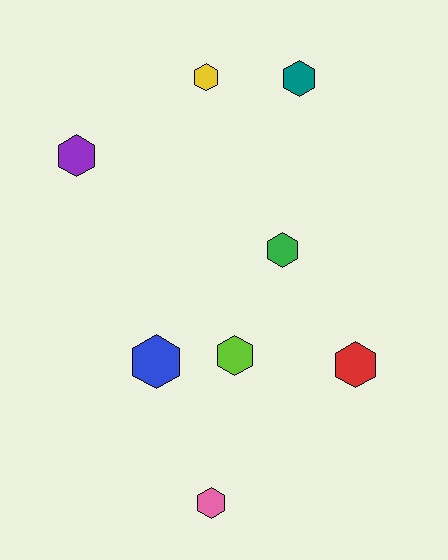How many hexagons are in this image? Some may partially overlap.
There are 8 hexagons.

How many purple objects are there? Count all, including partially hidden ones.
There is 1 purple object.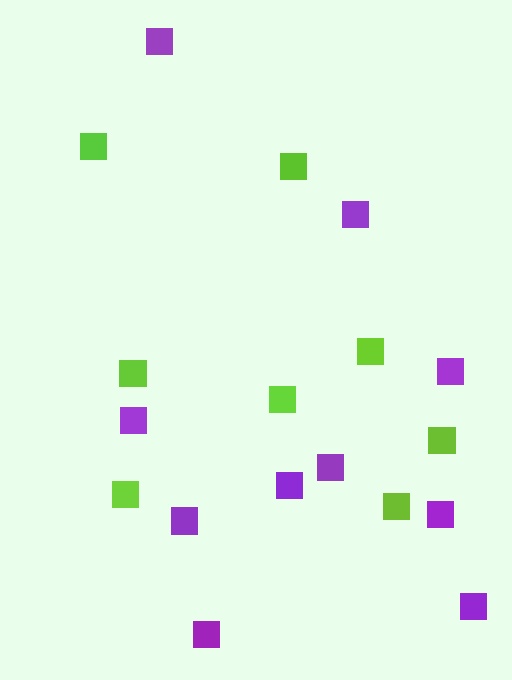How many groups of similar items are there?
There are 2 groups: one group of lime squares (8) and one group of purple squares (10).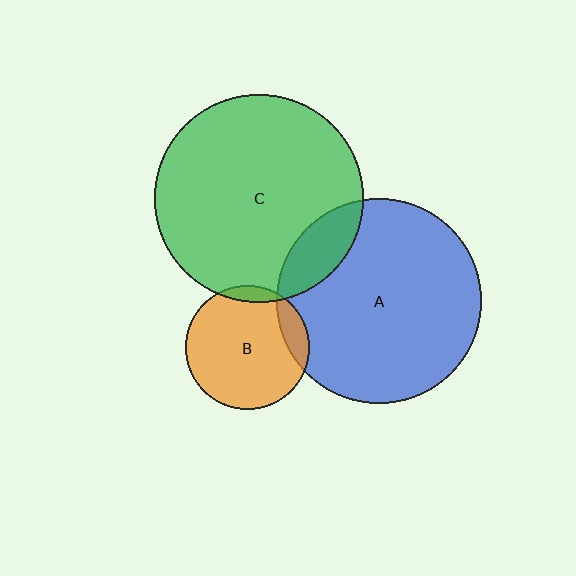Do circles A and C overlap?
Yes.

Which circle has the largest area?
Circle C (green).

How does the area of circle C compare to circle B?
Approximately 2.8 times.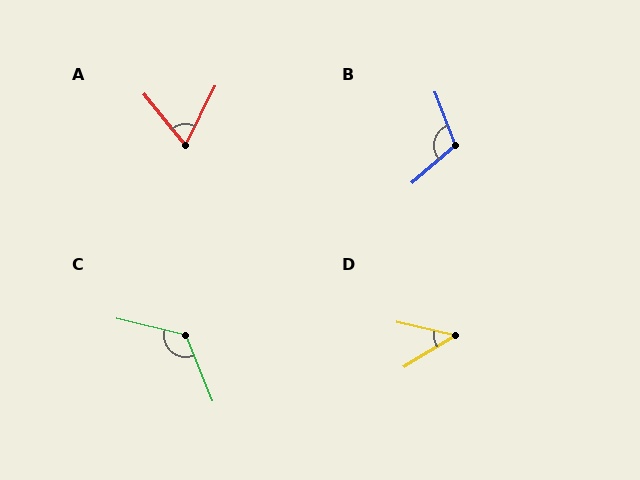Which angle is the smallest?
D, at approximately 45 degrees.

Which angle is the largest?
C, at approximately 126 degrees.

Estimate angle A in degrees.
Approximately 65 degrees.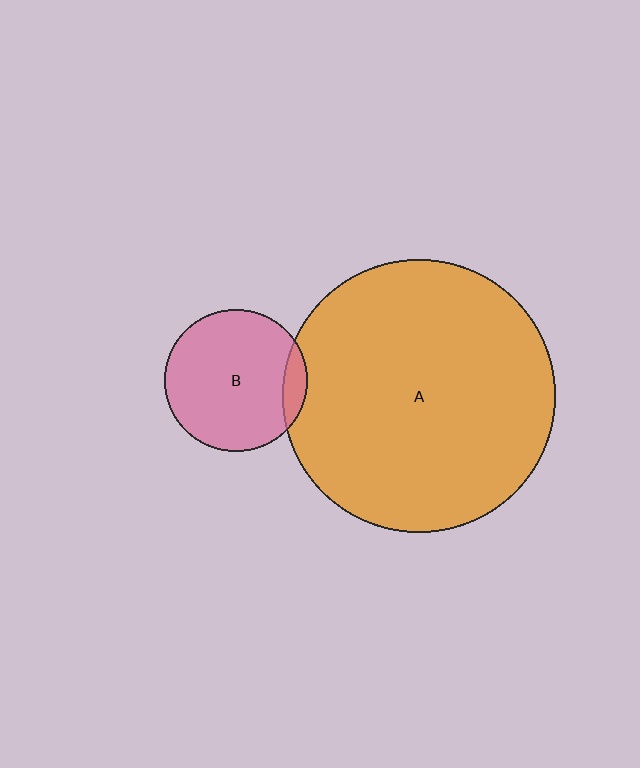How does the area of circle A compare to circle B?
Approximately 3.7 times.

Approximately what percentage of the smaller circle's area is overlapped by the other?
Approximately 10%.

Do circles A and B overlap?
Yes.